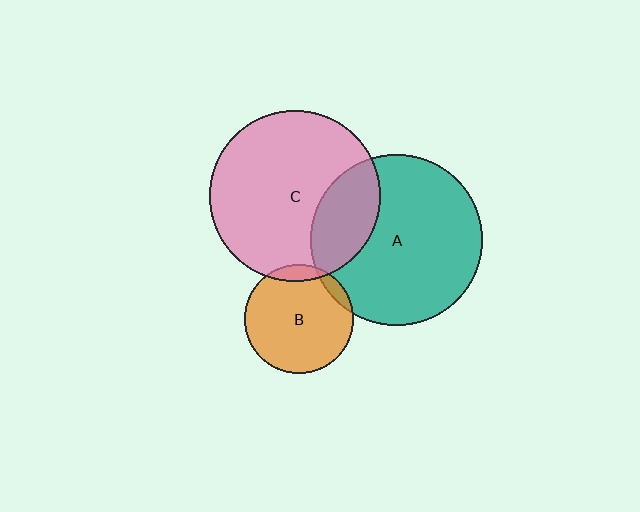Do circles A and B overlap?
Yes.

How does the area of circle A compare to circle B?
Approximately 2.5 times.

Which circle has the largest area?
Circle A (teal).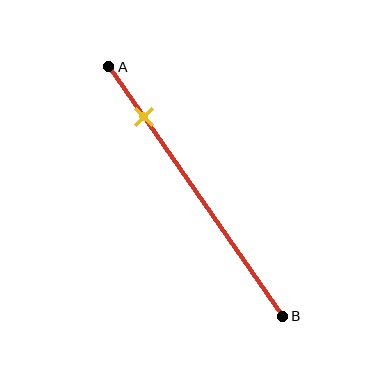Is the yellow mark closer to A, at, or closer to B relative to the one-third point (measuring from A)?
The yellow mark is closer to point A than the one-third point of segment AB.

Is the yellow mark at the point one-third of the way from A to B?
No, the mark is at about 20% from A, not at the 33% one-third point.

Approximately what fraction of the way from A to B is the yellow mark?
The yellow mark is approximately 20% of the way from A to B.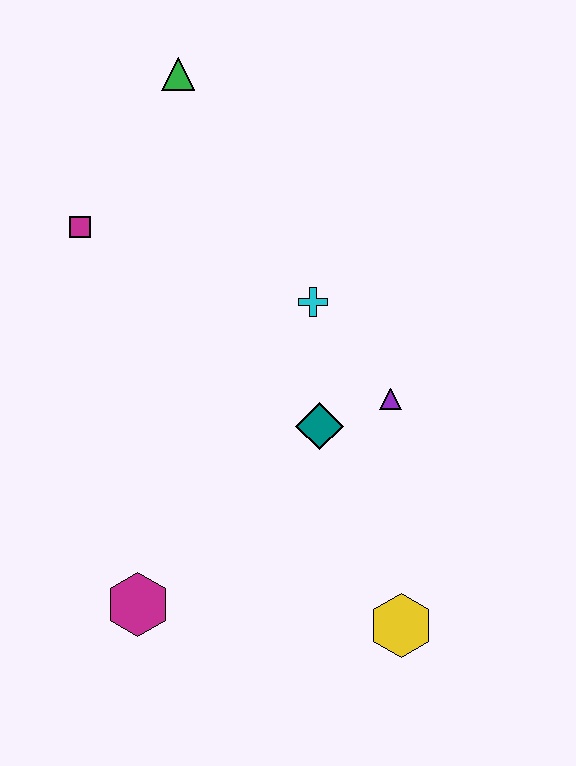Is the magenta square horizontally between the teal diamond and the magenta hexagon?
No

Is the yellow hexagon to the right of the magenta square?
Yes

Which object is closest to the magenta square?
The green triangle is closest to the magenta square.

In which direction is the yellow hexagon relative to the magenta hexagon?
The yellow hexagon is to the right of the magenta hexagon.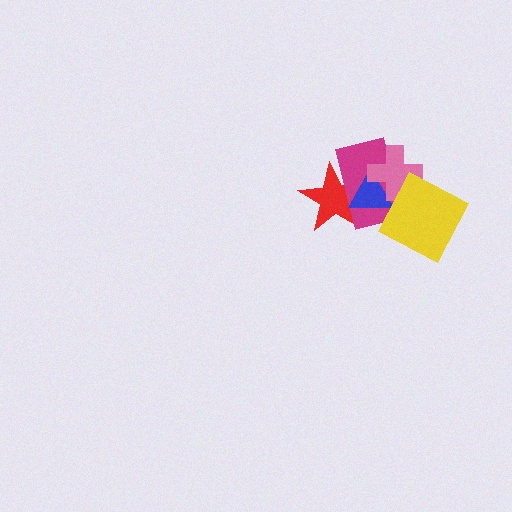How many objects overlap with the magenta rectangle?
4 objects overlap with the magenta rectangle.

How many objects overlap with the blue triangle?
4 objects overlap with the blue triangle.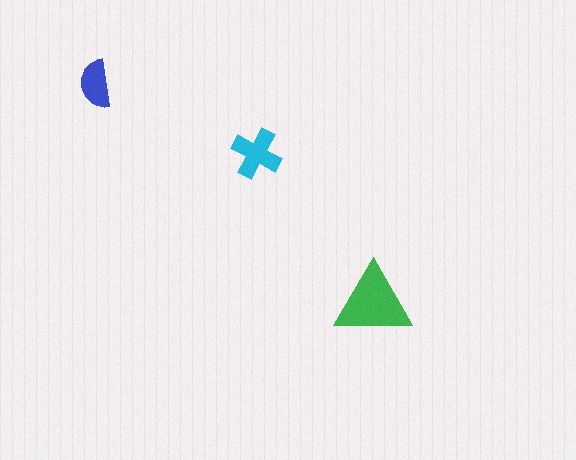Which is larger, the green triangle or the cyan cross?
The green triangle.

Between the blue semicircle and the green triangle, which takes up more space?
The green triangle.